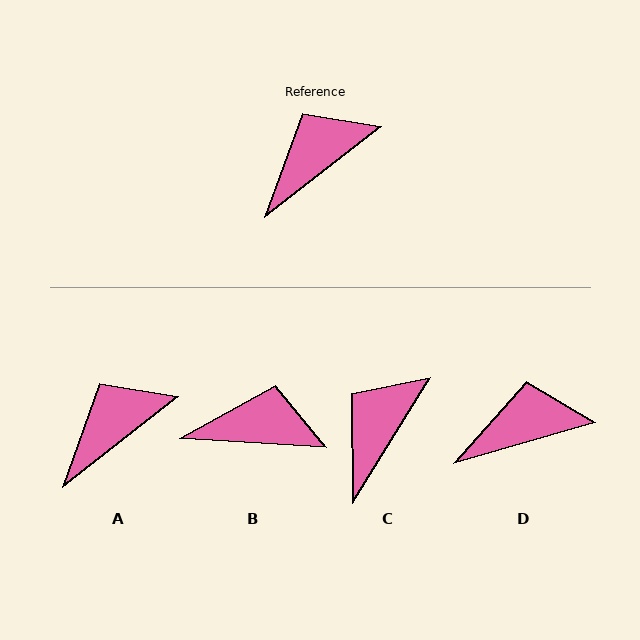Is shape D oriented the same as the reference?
No, it is off by about 22 degrees.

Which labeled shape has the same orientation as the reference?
A.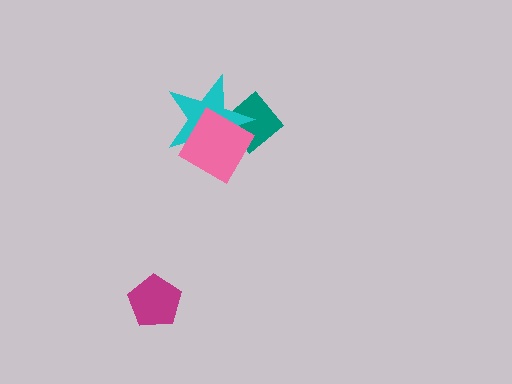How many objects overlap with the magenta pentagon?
0 objects overlap with the magenta pentagon.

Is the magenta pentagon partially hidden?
No, no other shape covers it.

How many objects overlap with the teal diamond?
2 objects overlap with the teal diamond.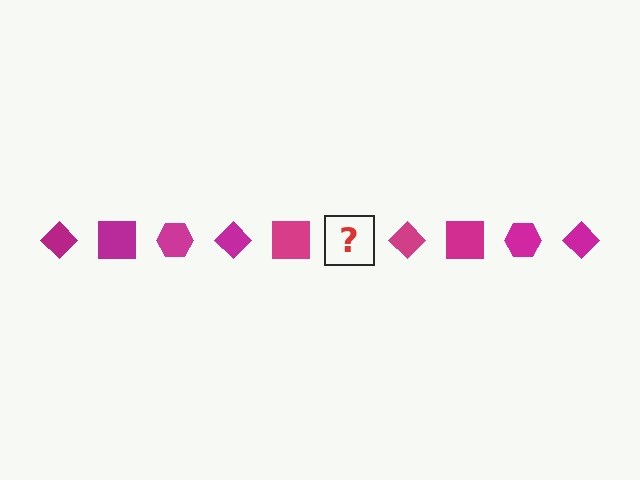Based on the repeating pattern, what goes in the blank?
The blank should be a magenta hexagon.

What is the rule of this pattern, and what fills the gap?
The rule is that the pattern cycles through diamond, square, hexagon shapes in magenta. The gap should be filled with a magenta hexagon.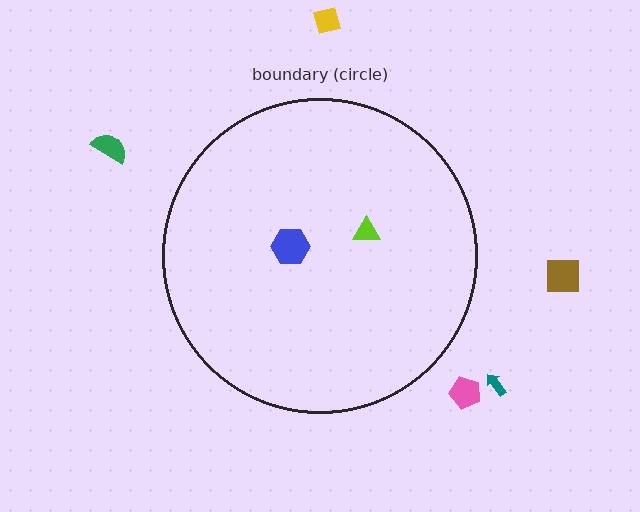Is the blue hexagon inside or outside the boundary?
Inside.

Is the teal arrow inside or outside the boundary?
Outside.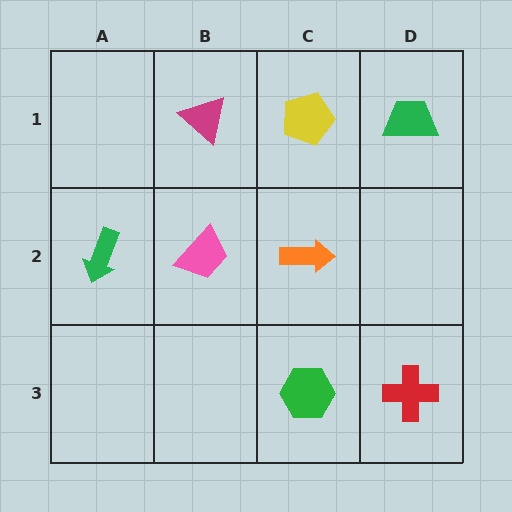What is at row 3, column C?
A green hexagon.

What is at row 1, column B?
A magenta triangle.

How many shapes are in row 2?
3 shapes.